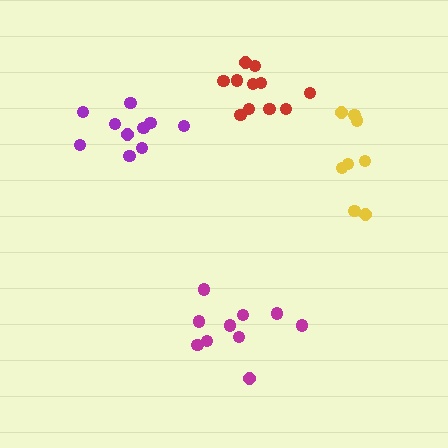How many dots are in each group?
Group 1: 10 dots, Group 2: 10 dots, Group 3: 8 dots, Group 4: 11 dots (39 total).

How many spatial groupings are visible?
There are 4 spatial groupings.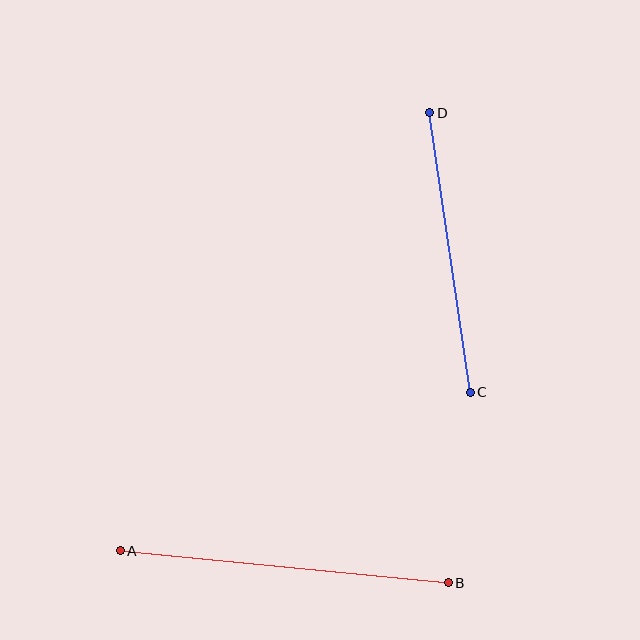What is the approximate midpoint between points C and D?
The midpoint is at approximately (450, 252) pixels.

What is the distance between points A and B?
The distance is approximately 330 pixels.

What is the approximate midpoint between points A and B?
The midpoint is at approximately (284, 567) pixels.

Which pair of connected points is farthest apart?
Points A and B are farthest apart.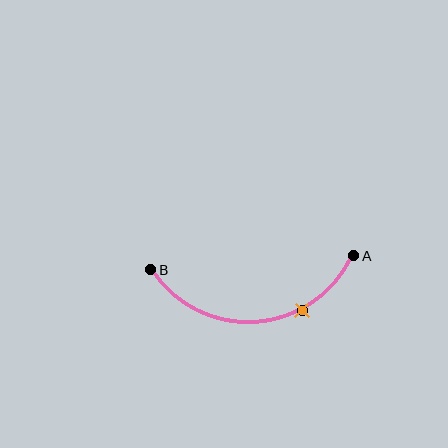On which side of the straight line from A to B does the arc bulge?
The arc bulges below the straight line connecting A and B.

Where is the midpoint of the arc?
The arc midpoint is the point on the curve farthest from the straight line joining A and B. It sits below that line.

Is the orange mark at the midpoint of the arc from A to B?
No. The orange mark lies on the arc but is closer to endpoint A. The arc midpoint would be at the point on the curve equidistant along the arc from both A and B.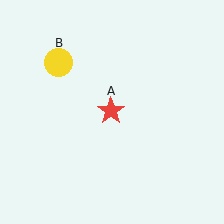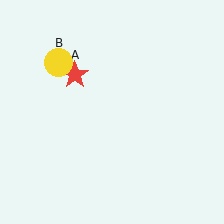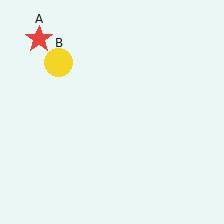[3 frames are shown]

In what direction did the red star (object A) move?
The red star (object A) moved up and to the left.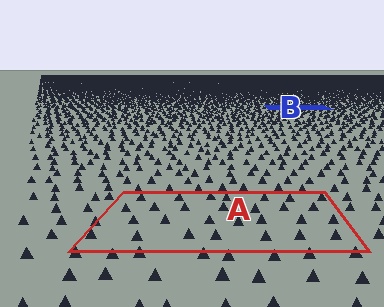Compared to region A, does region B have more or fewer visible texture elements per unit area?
Region B has more texture elements per unit area — they are packed more densely because it is farther away.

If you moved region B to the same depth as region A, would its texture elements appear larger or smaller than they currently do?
They would appear larger. At a closer depth, the same texture elements are projected at a bigger on-screen size.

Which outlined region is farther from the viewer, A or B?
Region B is farther from the viewer — the texture elements inside it appear smaller and more densely packed.